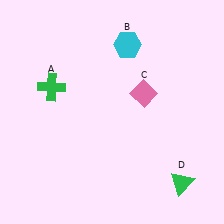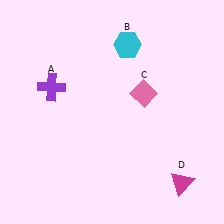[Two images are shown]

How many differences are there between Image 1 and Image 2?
There are 2 differences between the two images.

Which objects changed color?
A changed from green to purple. D changed from green to magenta.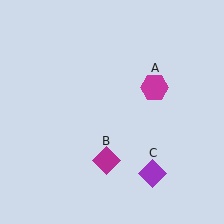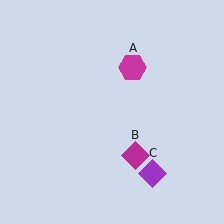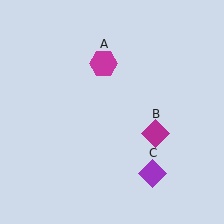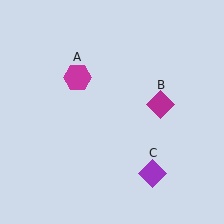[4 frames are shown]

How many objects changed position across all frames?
2 objects changed position: magenta hexagon (object A), magenta diamond (object B).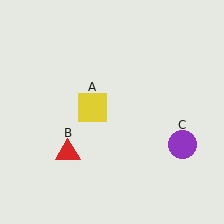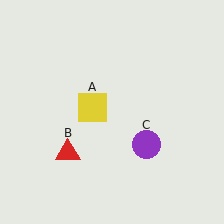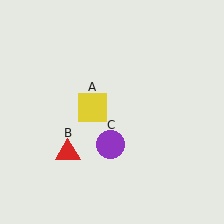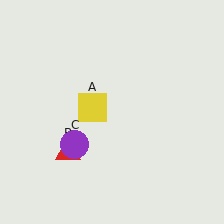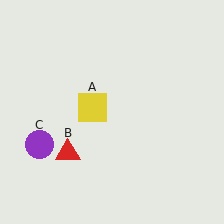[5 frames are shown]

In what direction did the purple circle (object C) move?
The purple circle (object C) moved left.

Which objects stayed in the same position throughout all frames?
Yellow square (object A) and red triangle (object B) remained stationary.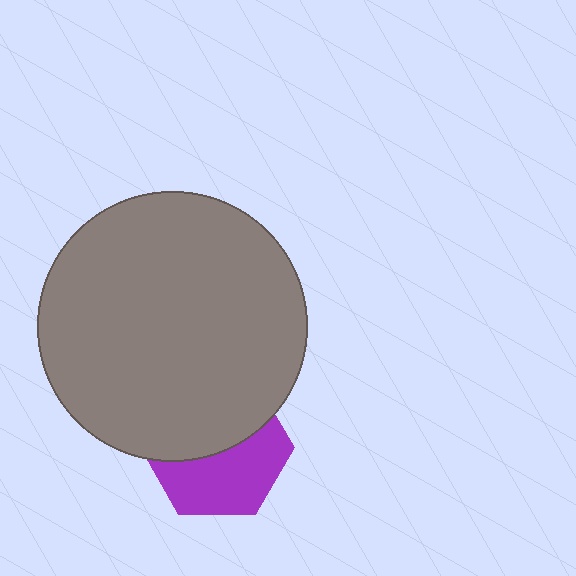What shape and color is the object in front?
The object in front is a gray circle.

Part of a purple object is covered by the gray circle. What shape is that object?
It is a hexagon.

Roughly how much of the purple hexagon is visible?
About half of it is visible (roughly 50%).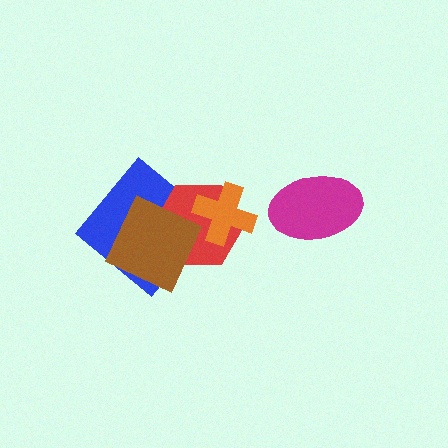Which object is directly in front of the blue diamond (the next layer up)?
The red hexagon is directly in front of the blue diamond.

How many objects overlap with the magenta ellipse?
0 objects overlap with the magenta ellipse.